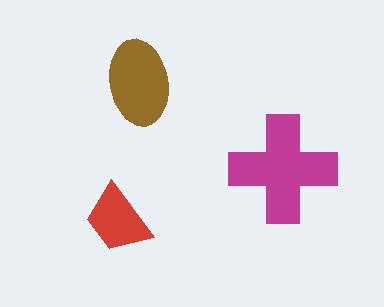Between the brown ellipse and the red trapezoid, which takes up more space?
The brown ellipse.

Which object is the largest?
The magenta cross.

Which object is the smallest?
The red trapezoid.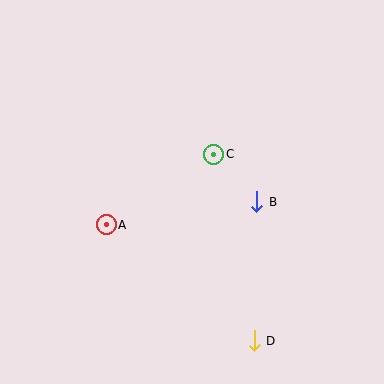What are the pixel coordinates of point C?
Point C is at (214, 154).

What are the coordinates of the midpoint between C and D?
The midpoint between C and D is at (234, 248).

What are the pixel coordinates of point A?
Point A is at (106, 225).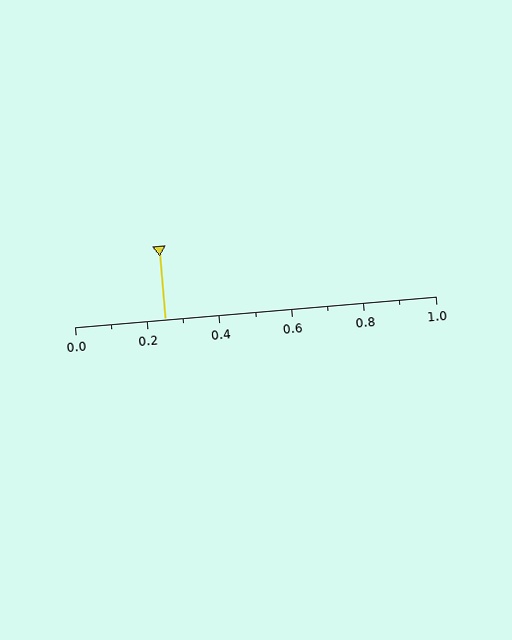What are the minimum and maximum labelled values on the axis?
The axis runs from 0.0 to 1.0.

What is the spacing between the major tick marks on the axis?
The major ticks are spaced 0.2 apart.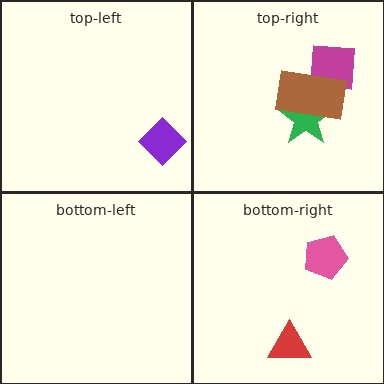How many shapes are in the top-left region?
1.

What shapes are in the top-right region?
The green star, the magenta square, the brown rectangle.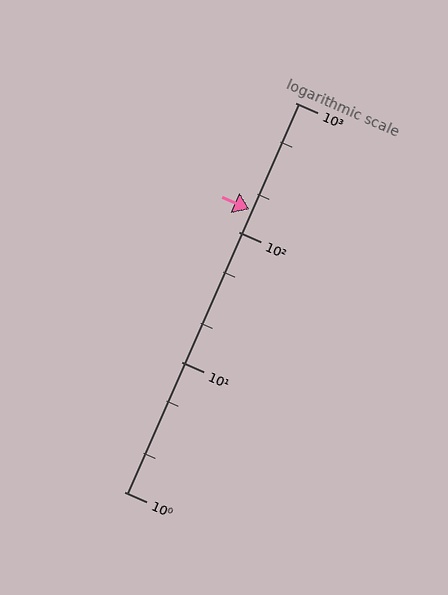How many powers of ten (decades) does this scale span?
The scale spans 3 decades, from 1 to 1000.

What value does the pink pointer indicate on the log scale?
The pointer indicates approximately 150.